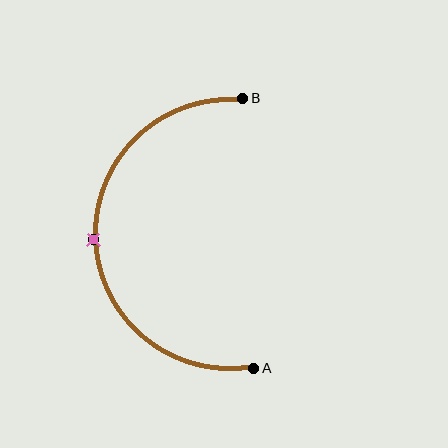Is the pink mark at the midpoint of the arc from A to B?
Yes. The pink mark lies on the arc at equal arc-length from both A and B — it is the arc midpoint.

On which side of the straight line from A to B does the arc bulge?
The arc bulges to the left of the straight line connecting A and B.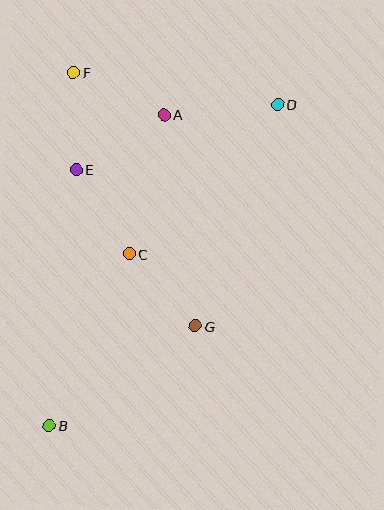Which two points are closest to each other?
Points E and F are closest to each other.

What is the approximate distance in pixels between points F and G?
The distance between F and G is approximately 281 pixels.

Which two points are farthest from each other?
Points B and D are farthest from each other.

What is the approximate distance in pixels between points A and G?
The distance between A and G is approximately 213 pixels.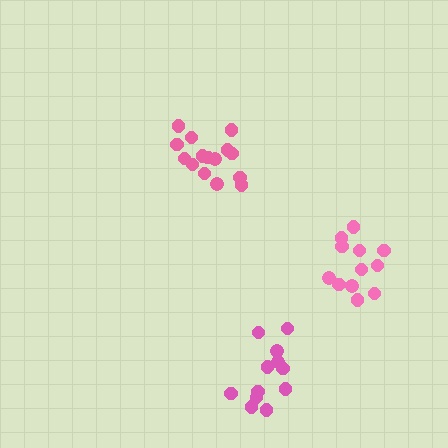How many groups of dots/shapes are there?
There are 3 groups.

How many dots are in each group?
Group 1: 15 dots, Group 2: 12 dots, Group 3: 12 dots (39 total).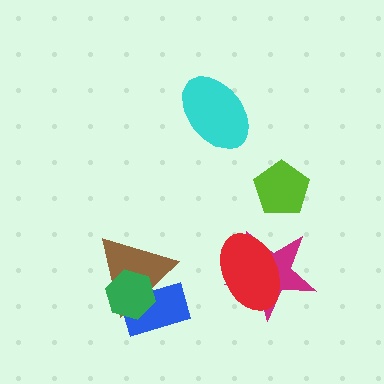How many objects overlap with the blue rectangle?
2 objects overlap with the blue rectangle.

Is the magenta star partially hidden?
Yes, it is partially covered by another shape.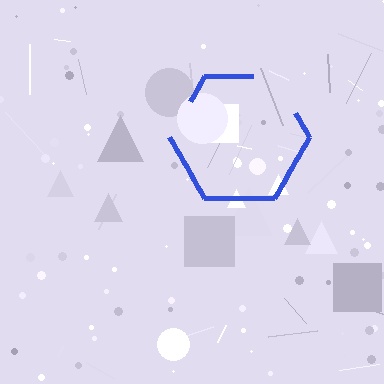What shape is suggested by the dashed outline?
The dashed outline suggests a hexagon.